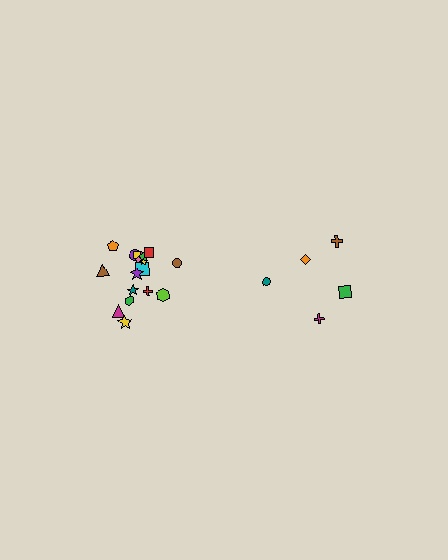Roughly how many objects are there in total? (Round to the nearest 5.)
Roughly 25 objects in total.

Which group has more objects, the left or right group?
The left group.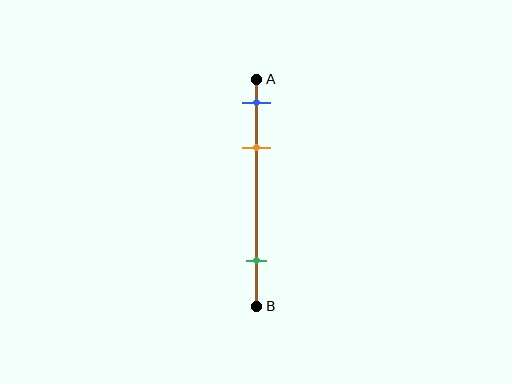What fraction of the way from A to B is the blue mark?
The blue mark is approximately 10% (0.1) of the way from A to B.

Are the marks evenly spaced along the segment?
No, the marks are not evenly spaced.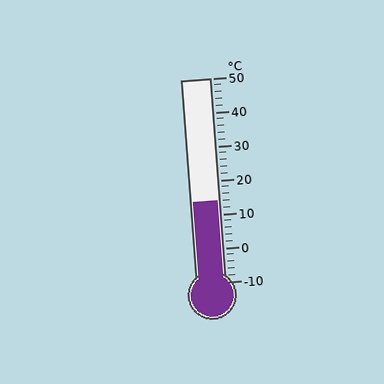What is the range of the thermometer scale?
The thermometer scale ranges from -10°C to 50°C.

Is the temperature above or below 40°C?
The temperature is below 40°C.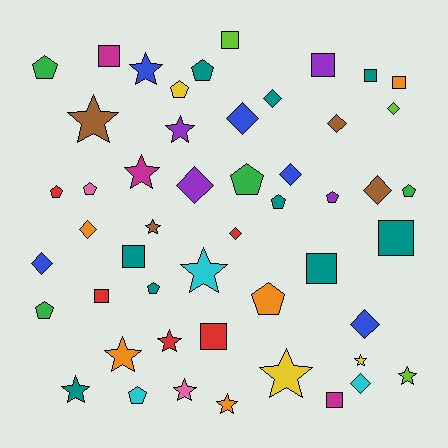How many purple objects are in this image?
There are 4 purple objects.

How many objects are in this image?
There are 50 objects.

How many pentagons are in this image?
There are 13 pentagons.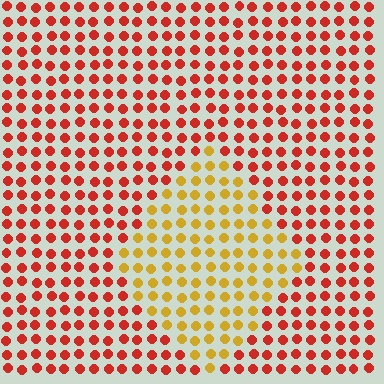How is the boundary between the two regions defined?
The boundary is defined purely by a slight shift in hue (about 45 degrees). Spacing, size, and orientation are identical on both sides.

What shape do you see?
I see a diamond.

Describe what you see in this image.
The image is filled with small red elements in a uniform arrangement. A diamond-shaped region is visible where the elements are tinted to a slightly different hue, forming a subtle color boundary.